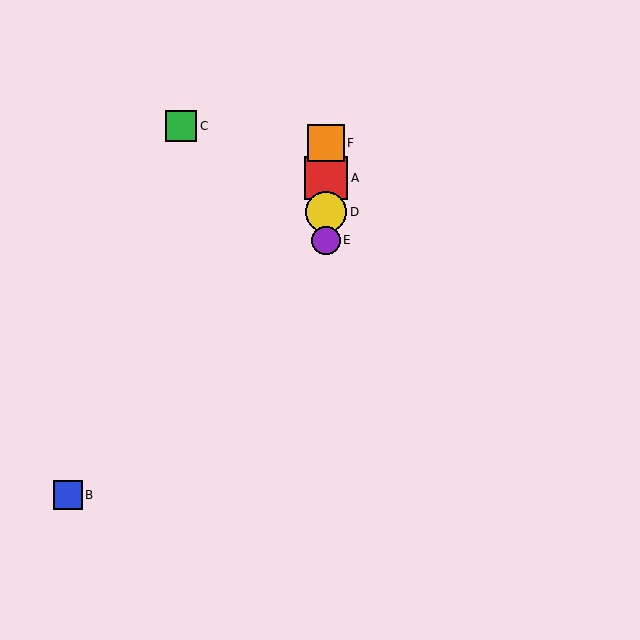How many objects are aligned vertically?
4 objects (A, D, E, F) are aligned vertically.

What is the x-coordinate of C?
Object C is at x≈181.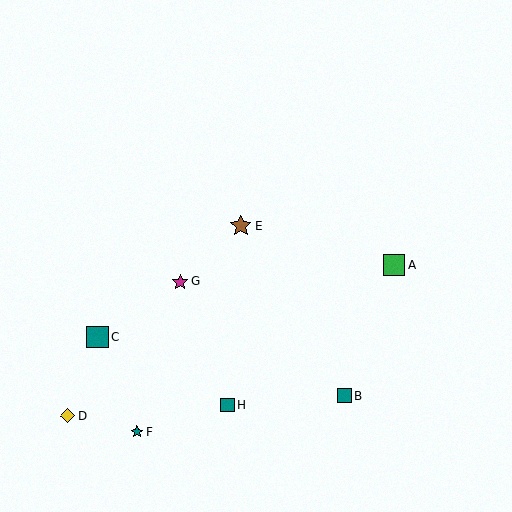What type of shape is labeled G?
Shape G is a magenta star.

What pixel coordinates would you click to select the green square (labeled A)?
Click at (394, 265) to select the green square A.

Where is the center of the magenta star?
The center of the magenta star is at (180, 282).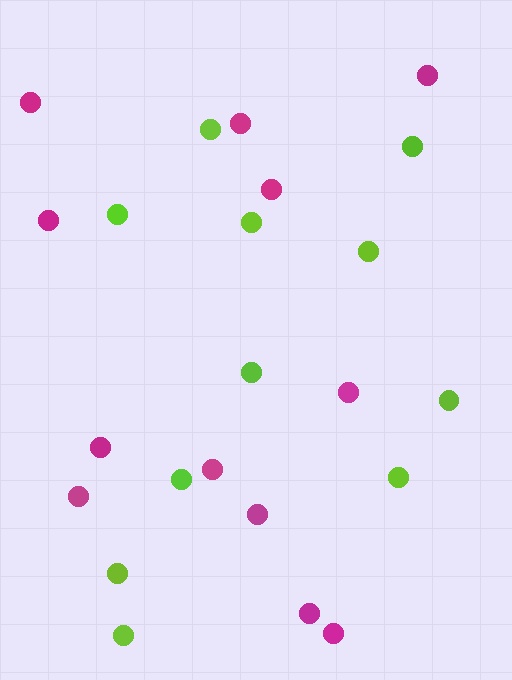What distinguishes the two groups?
There are 2 groups: one group of lime circles (11) and one group of magenta circles (12).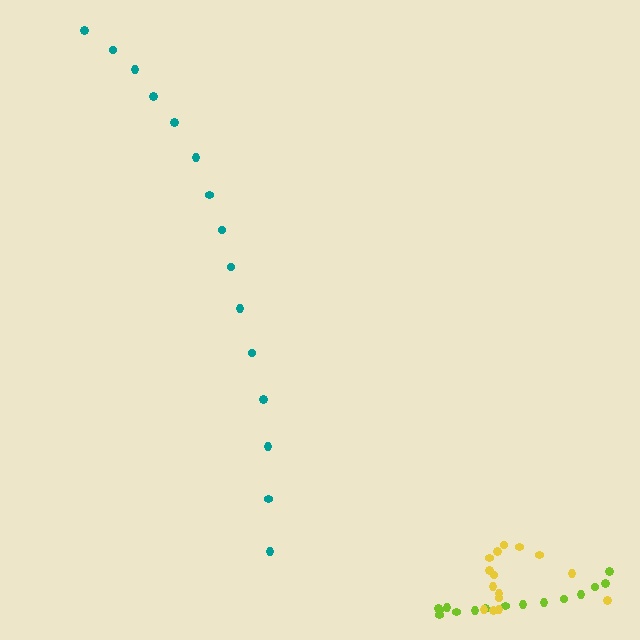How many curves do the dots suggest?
There are 3 distinct paths.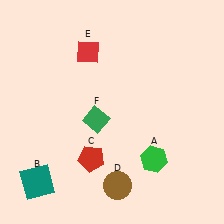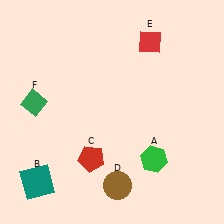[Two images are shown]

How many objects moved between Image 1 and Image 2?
2 objects moved between the two images.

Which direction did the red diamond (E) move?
The red diamond (E) moved right.